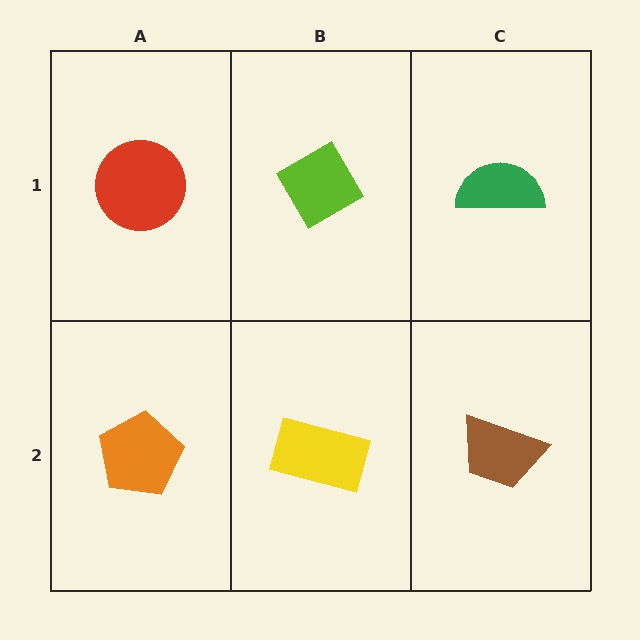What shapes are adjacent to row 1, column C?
A brown trapezoid (row 2, column C), a lime diamond (row 1, column B).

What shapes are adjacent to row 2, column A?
A red circle (row 1, column A), a yellow rectangle (row 2, column B).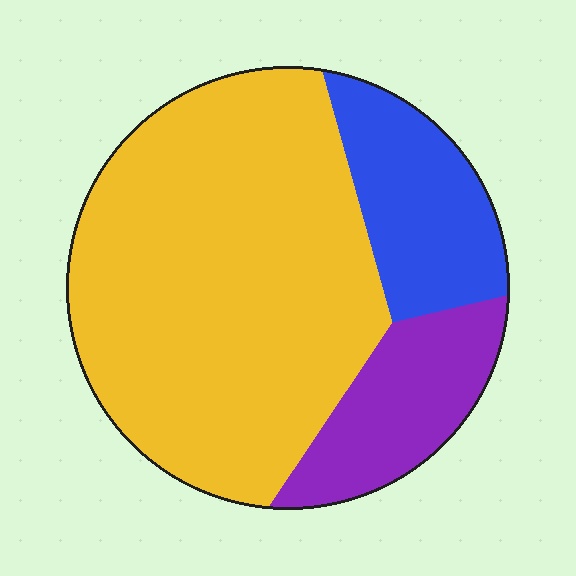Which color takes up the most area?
Yellow, at roughly 65%.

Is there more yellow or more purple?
Yellow.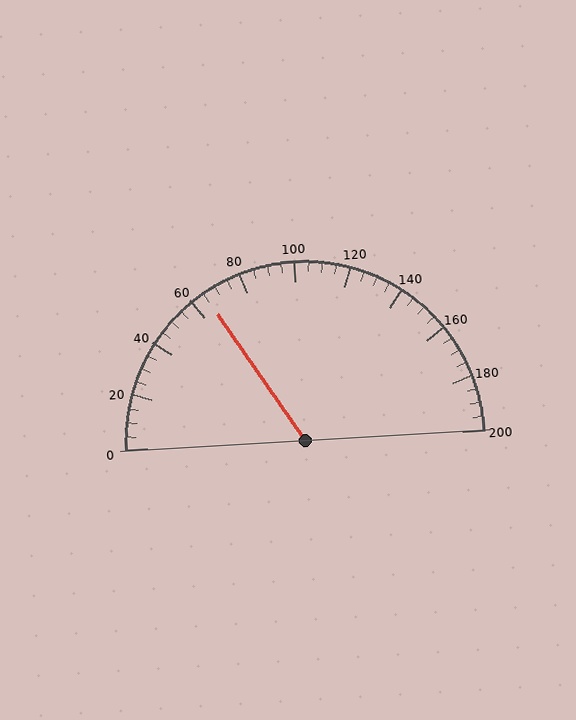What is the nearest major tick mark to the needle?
The nearest major tick mark is 60.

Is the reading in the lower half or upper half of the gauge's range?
The reading is in the lower half of the range (0 to 200).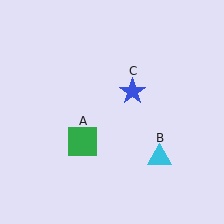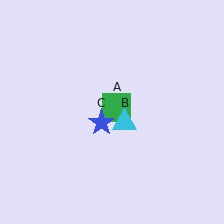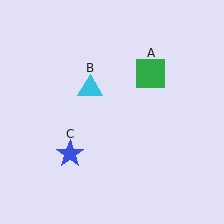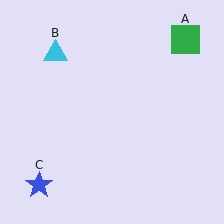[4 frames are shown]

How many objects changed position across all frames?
3 objects changed position: green square (object A), cyan triangle (object B), blue star (object C).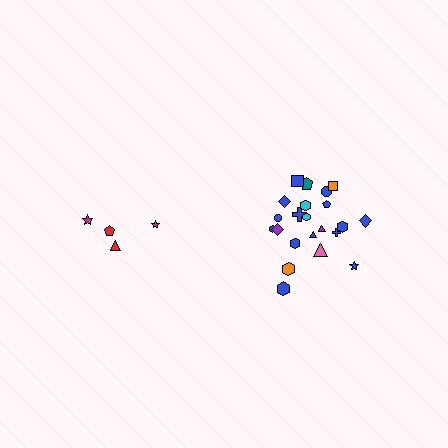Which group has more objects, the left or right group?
The right group.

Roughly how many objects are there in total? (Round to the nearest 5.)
Roughly 25 objects in total.